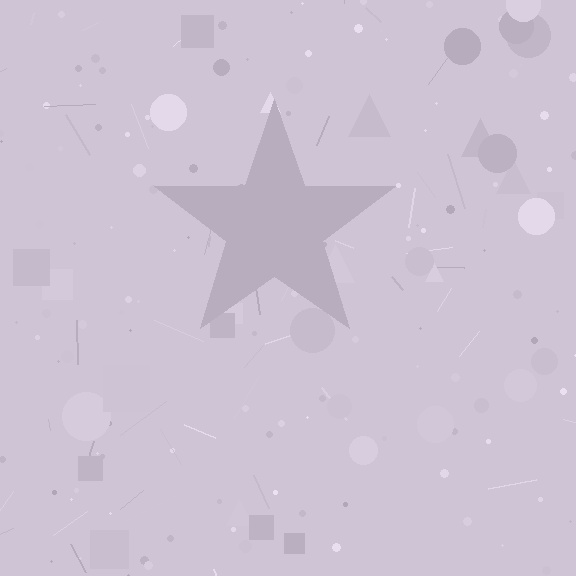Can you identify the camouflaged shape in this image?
The camouflaged shape is a star.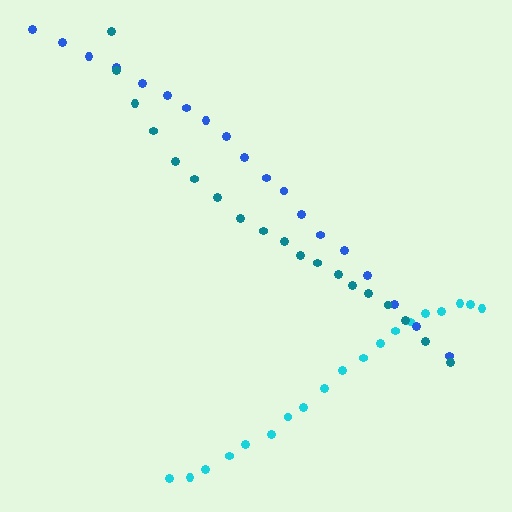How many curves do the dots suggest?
There are 3 distinct paths.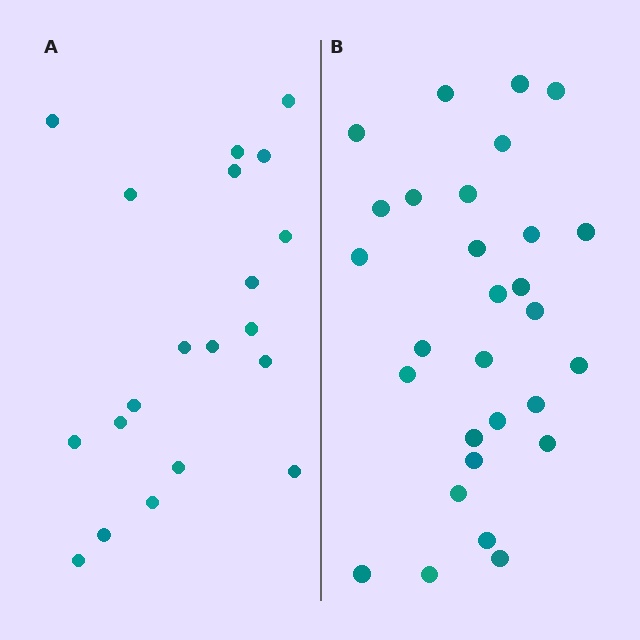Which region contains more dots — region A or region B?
Region B (the right region) has more dots.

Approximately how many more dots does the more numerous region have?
Region B has roughly 8 or so more dots than region A.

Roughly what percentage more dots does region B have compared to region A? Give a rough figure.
About 45% more.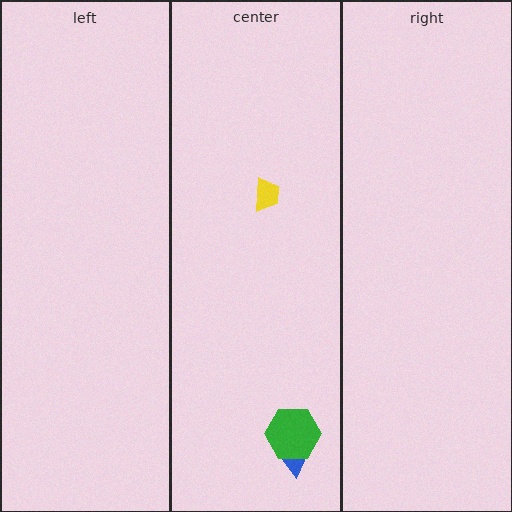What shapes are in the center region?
The blue triangle, the green hexagon, the yellow trapezoid.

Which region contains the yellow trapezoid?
The center region.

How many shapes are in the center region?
3.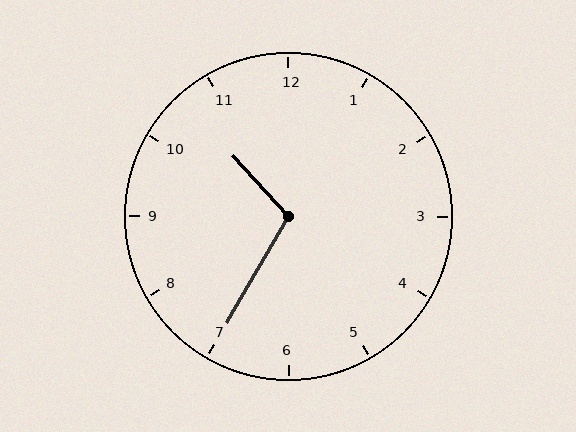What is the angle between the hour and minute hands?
Approximately 108 degrees.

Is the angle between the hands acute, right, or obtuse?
It is obtuse.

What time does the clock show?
10:35.